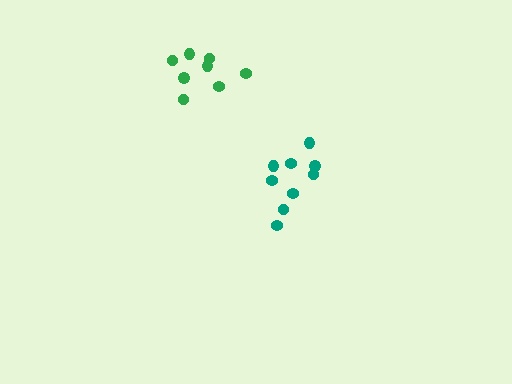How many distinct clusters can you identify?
There are 2 distinct clusters.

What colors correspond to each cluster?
The clusters are colored: green, teal.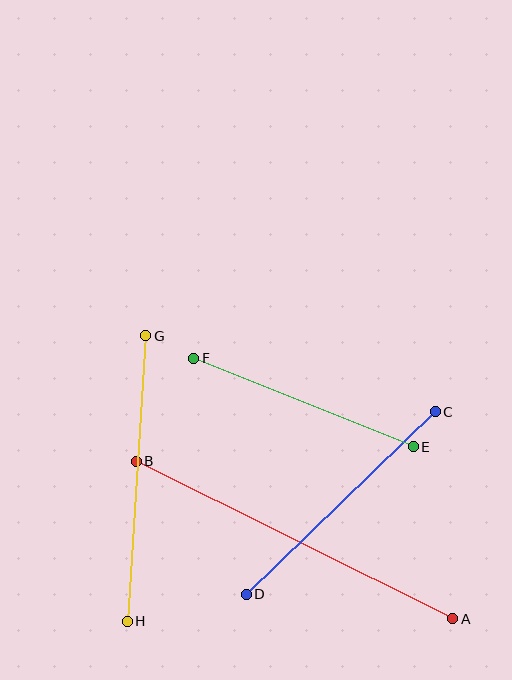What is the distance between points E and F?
The distance is approximately 237 pixels.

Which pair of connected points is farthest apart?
Points A and B are farthest apart.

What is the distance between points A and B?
The distance is approximately 354 pixels.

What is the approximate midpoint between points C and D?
The midpoint is at approximately (341, 503) pixels.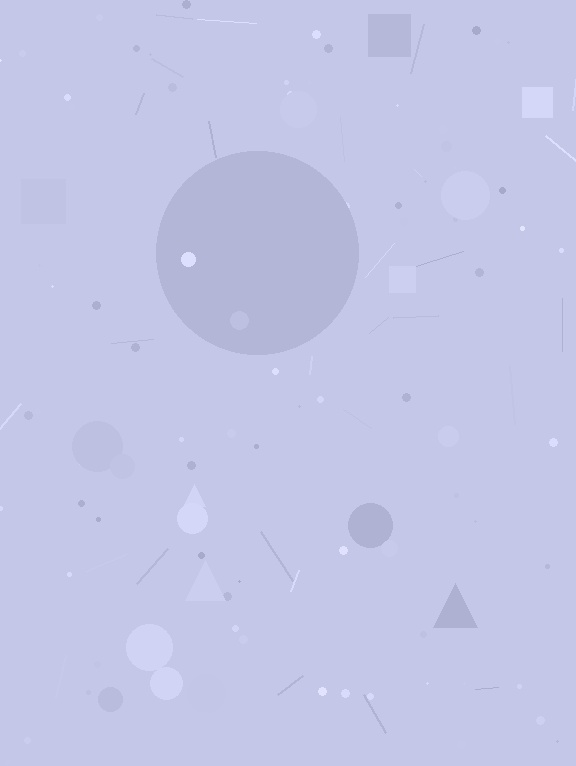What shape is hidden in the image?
A circle is hidden in the image.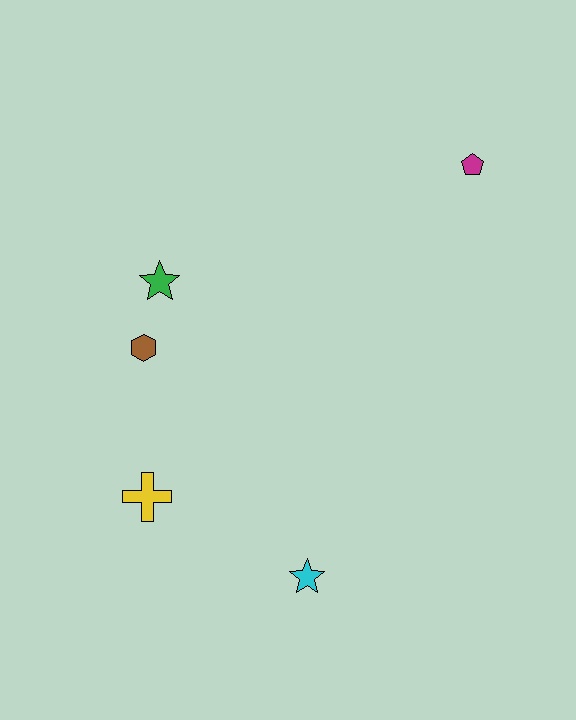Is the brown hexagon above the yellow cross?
Yes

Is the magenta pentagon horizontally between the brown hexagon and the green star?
No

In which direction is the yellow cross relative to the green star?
The yellow cross is below the green star.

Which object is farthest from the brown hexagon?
The magenta pentagon is farthest from the brown hexagon.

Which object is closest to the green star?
The brown hexagon is closest to the green star.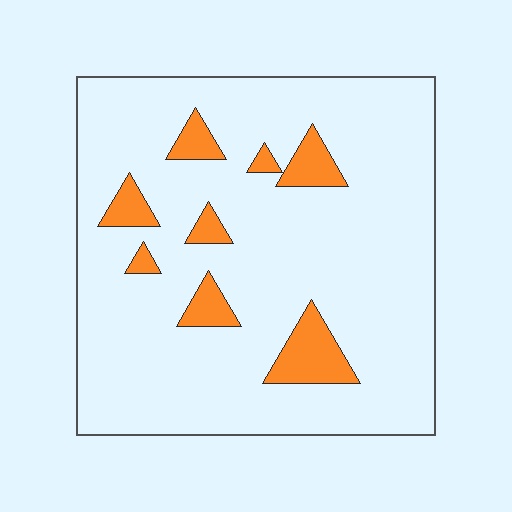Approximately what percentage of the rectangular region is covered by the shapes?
Approximately 10%.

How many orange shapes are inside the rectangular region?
8.